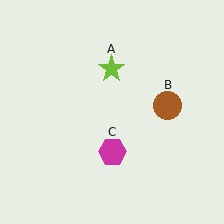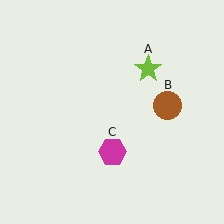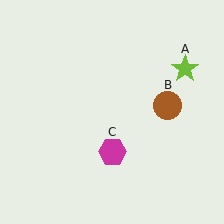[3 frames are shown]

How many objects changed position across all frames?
1 object changed position: lime star (object A).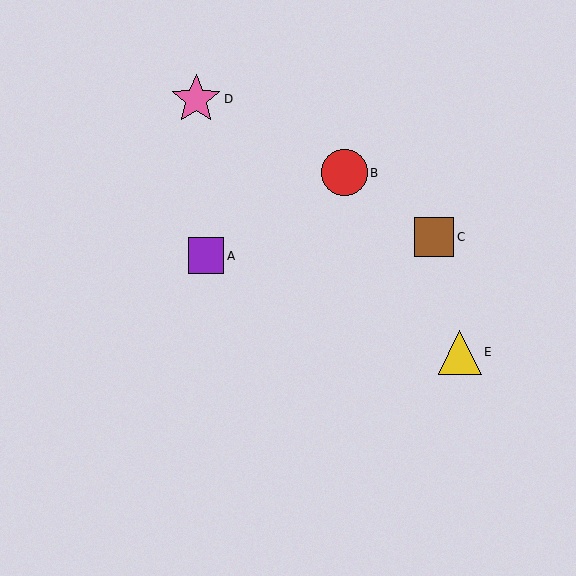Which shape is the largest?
The pink star (labeled D) is the largest.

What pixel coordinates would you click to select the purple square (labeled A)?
Click at (206, 256) to select the purple square A.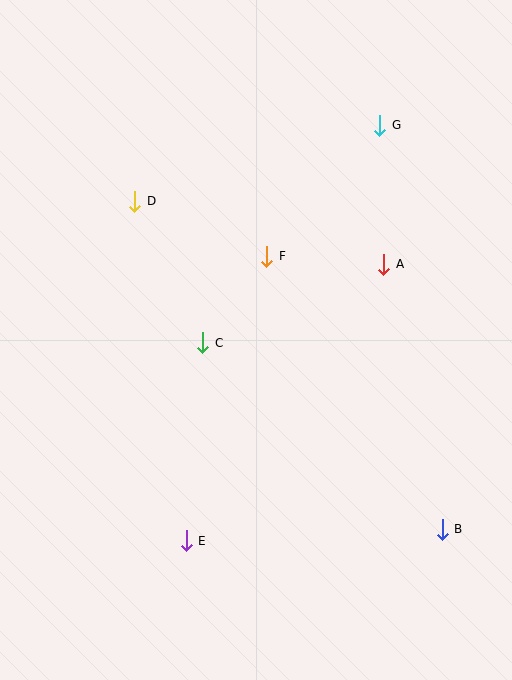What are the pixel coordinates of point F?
Point F is at (267, 256).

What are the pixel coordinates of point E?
Point E is at (186, 541).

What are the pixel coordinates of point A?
Point A is at (384, 264).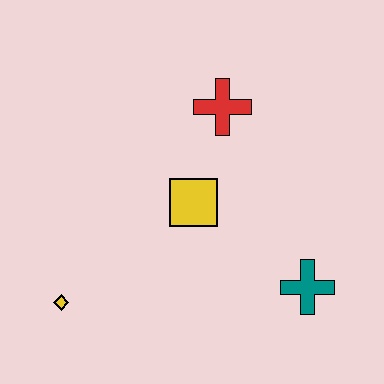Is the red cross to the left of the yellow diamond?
No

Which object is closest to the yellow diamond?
The yellow square is closest to the yellow diamond.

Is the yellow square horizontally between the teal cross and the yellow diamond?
Yes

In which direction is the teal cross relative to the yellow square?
The teal cross is to the right of the yellow square.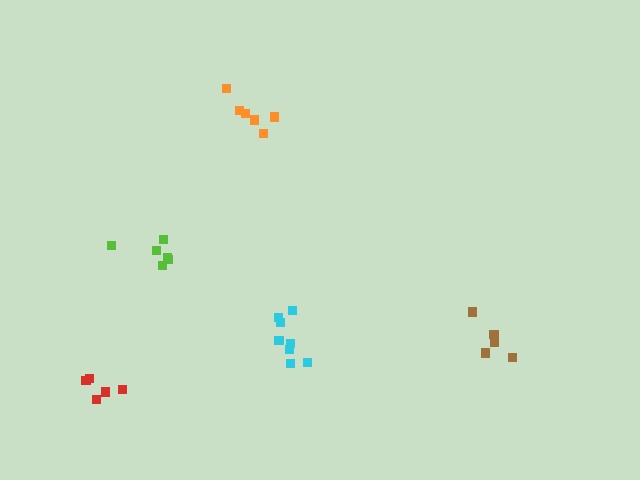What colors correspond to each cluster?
The clusters are colored: lime, cyan, orange, brown, red.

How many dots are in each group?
Group 1: 6 dots, Group 2: 8 dots, Group 3: 6 dots, Group 4: 5 dots, Group 5: 5 dots (30 total).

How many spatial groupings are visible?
There are 5 spatial groupings.